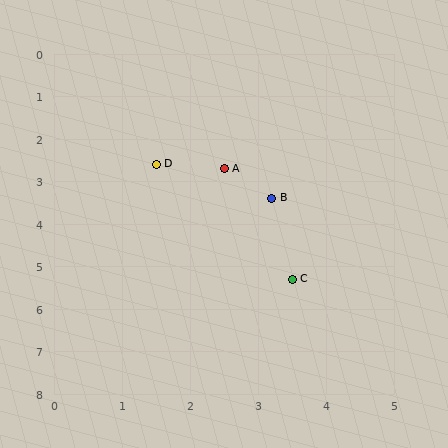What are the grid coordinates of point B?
Point B is at approximately (3.2, 3.4).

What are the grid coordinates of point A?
Point A is at approximately (2.5, 2.7).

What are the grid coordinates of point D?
Point D is at approximately (1.5, 2.6).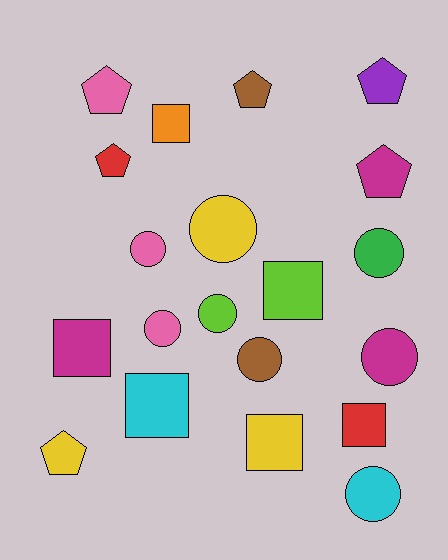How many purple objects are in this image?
There is 1 purple object.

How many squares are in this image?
There are 6 squares.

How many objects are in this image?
There are 20 objects.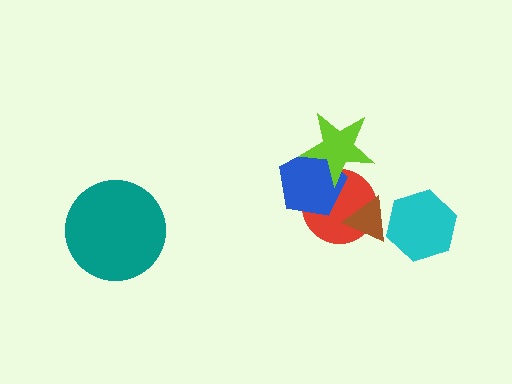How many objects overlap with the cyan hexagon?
1 object overlaps with the cyan hexagon.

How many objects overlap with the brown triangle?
2 objects overlap with the brown triangle.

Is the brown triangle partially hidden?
No, no other shape covers it.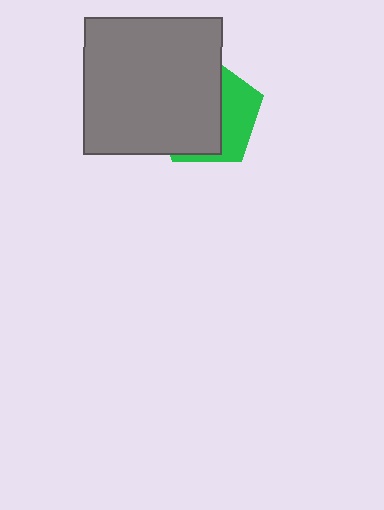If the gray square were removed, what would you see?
You would see the complete green pentagon.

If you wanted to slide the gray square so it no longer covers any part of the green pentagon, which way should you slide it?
Slide it left — that is the most direct way to separate the two shapes.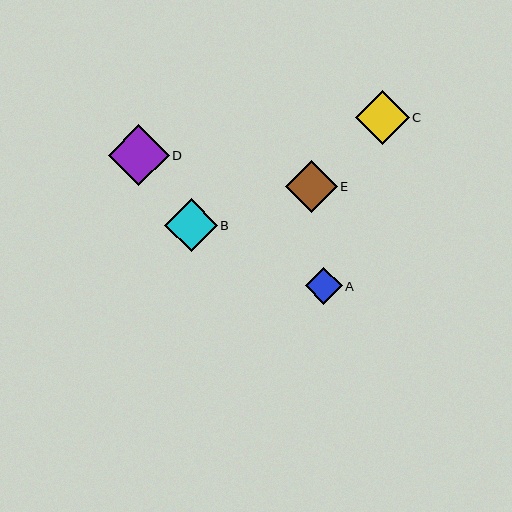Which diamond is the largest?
Diamond D is the largest with a size of approximately 61 pixels.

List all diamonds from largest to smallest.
From largest to smallest: D, C, B, E, A.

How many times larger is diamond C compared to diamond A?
Diamond C is approximately 1.4 times the size of diamond A.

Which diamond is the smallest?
Diamond A is the smallest with a size of approximately 37 pixels.